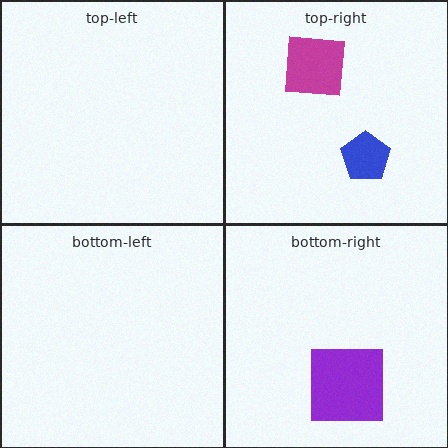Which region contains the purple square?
The bottom-right region.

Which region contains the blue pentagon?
The top-right region.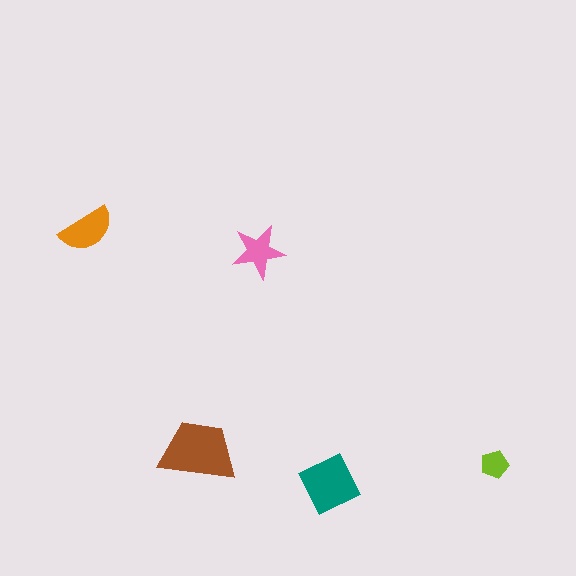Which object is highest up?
The orange semicircle is topmost.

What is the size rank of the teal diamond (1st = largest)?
2nd.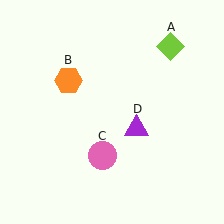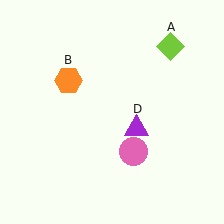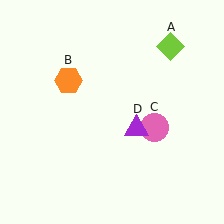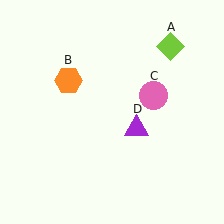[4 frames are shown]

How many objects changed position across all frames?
1 object changed position: pink circle (object C).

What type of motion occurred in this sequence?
The pink circle (object C) rotated counterclockwise around the center of the scene.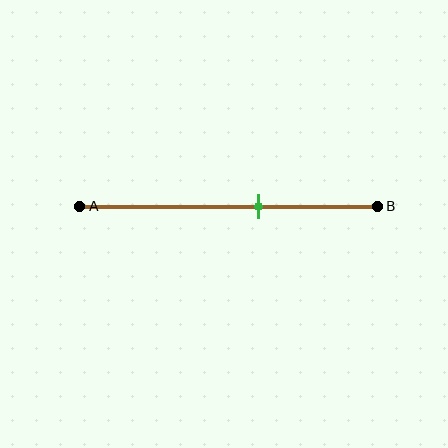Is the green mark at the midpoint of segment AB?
No, the mark is at about 60% from A, not at the 50% midpoint.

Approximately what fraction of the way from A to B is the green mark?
The green mark is approximately 60% of the way from A to B.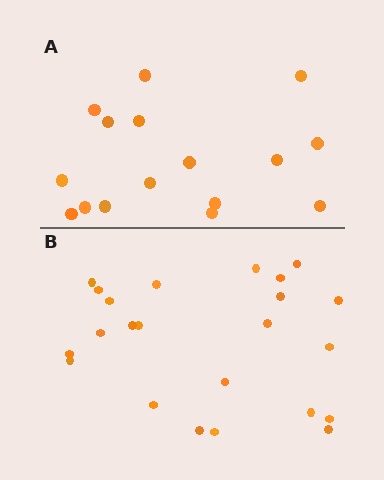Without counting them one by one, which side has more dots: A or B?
Region B (the bottom region) has more dots.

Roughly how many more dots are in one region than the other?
Region B has roughly 8 or so more dots than region A.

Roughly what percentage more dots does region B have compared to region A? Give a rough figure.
About 45% more.